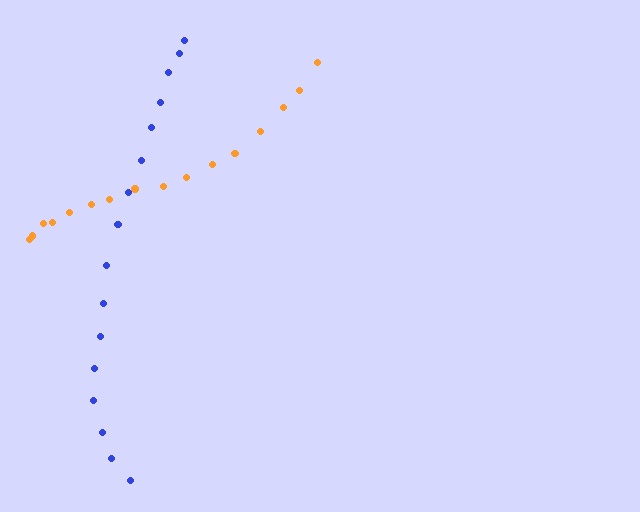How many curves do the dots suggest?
There are 2 distinct paths.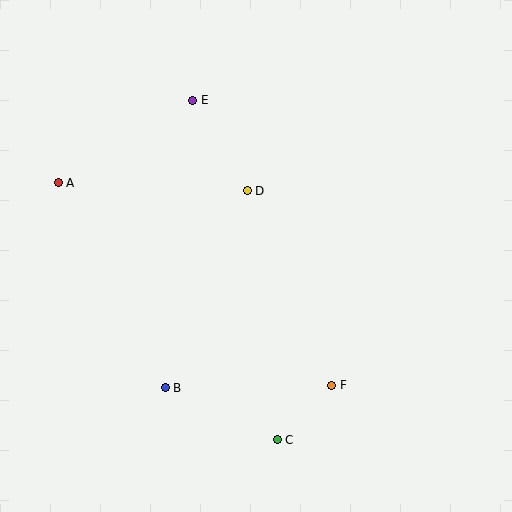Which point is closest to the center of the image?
Point D at (247, 191) is closest to the center.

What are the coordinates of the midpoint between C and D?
The midpoint between C and D is at (262, 315).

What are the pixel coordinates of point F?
Point F is at (332, 385).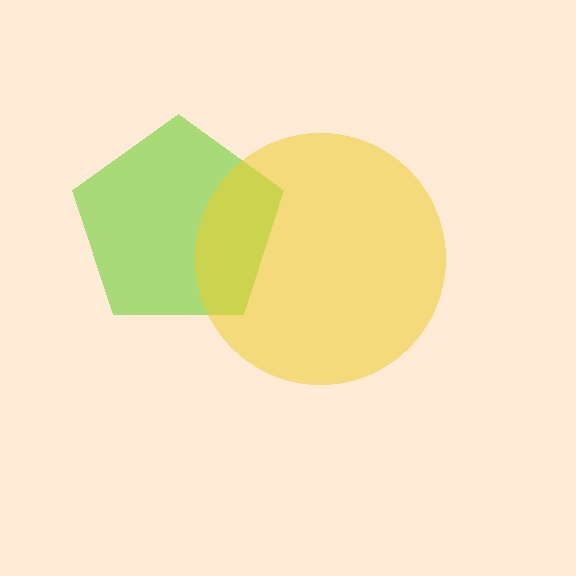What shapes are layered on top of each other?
The layered shapes are: a lime pentagon, a yellow circle.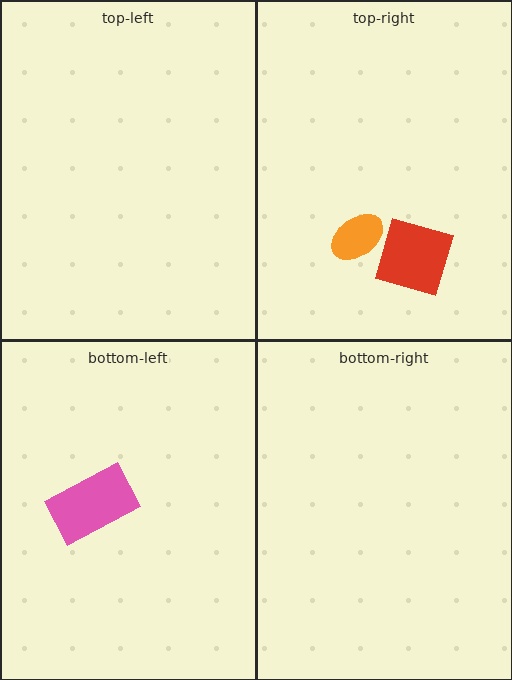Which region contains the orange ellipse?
The top-right region.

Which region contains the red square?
The top-right region.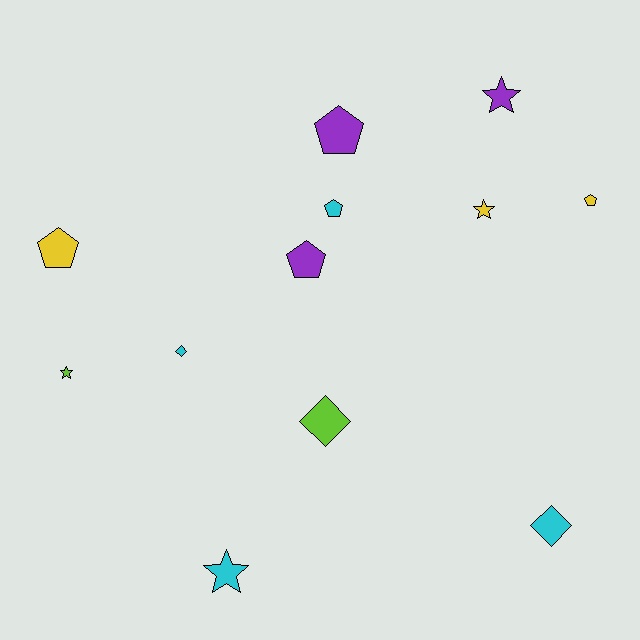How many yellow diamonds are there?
There are no yellow diamonds.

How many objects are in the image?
There are 12 objects.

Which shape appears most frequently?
Pentagon, with 5 objects.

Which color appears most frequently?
Cyan, with 4 objects.